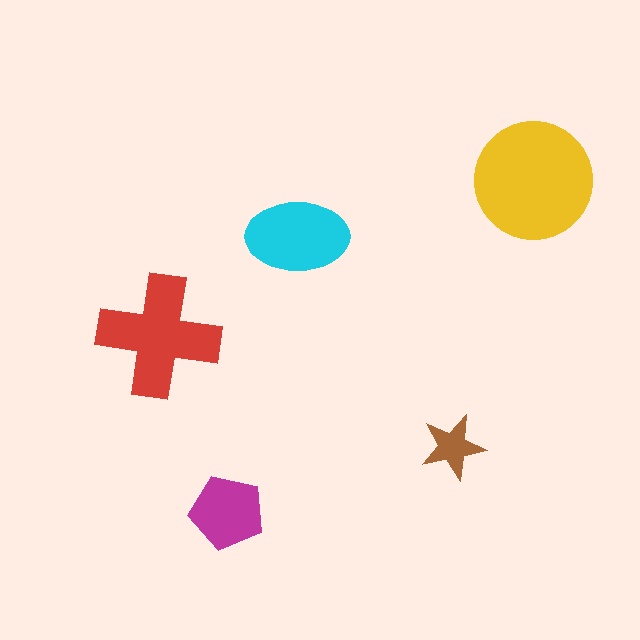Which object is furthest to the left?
The red cross is leftmost.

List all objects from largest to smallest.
The yellow circle, the red cross, the cyan ellipse, the magenta pentagon, the brown star.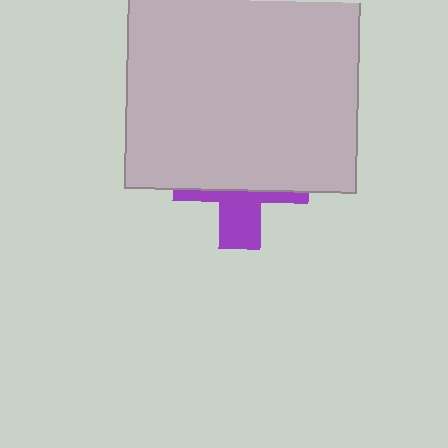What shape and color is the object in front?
The object in front is a light gray square.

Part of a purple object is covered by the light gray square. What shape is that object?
It is a cross.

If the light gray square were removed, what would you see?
You would see the complete purple cross.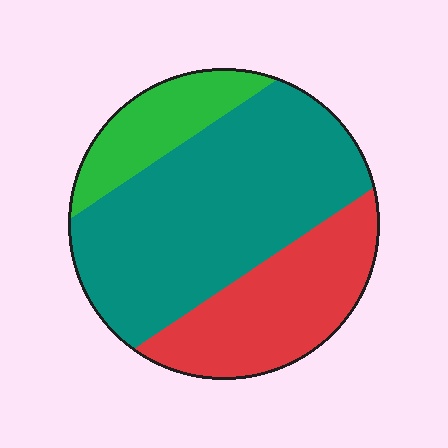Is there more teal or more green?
Teal.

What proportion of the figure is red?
Red covers 29% of the figure.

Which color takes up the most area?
Teal, at roughly 55%.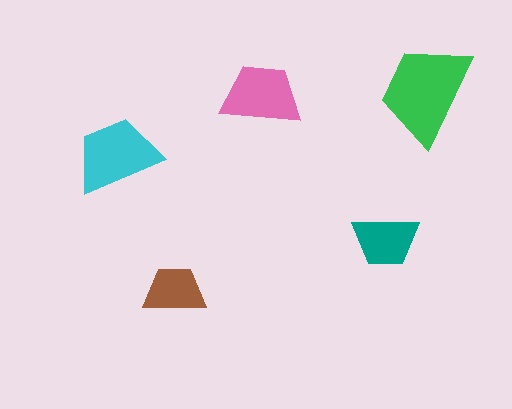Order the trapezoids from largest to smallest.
the green one, the cyan one, the pink one, the teal one, the brown one.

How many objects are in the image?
There are 5 objects in the image.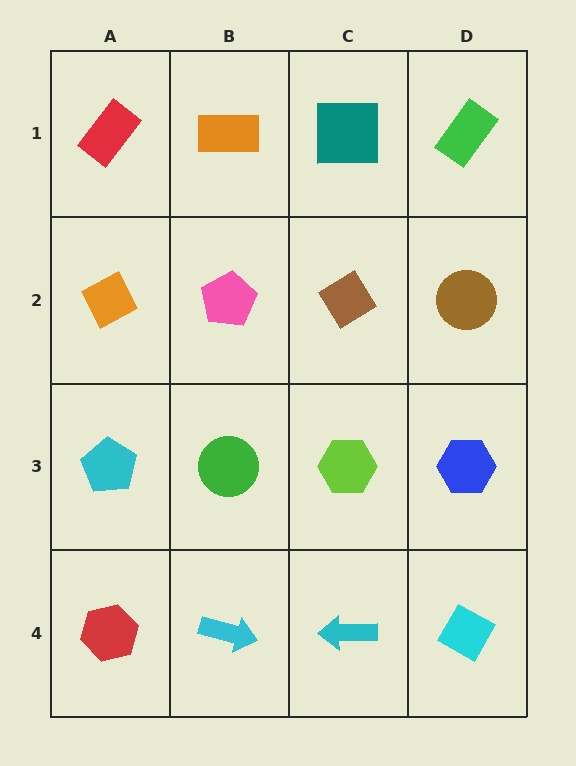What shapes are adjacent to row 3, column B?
A pink pentagon (row 2, column B), a cyan arrow (row 4, column B), a cyan pentagon (row 3, column A), a lime hexagon (row 3, column C).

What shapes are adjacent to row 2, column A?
A red rectangle (row 1, column A), a cyan pentagon (row 3, column A), a pink pentagon (row 2, column B).